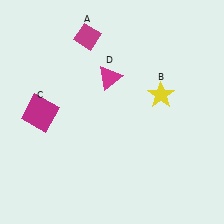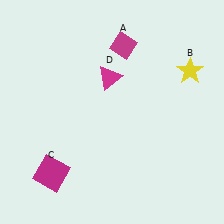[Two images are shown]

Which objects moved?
The objects that moved are: the magenta diamond (A), the yellow star (B), the magenta square (C).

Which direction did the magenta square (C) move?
The magenta square (C) moved down.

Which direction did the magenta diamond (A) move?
The magenta diamond (A) moved right.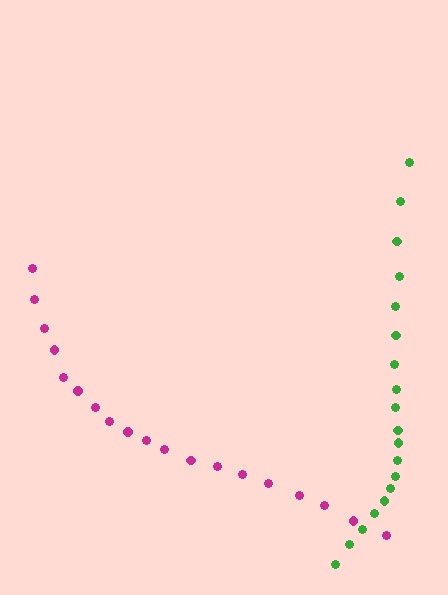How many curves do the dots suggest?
There are 2 distinct paths.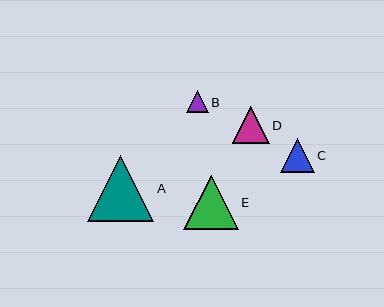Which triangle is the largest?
Triangle A is the largest with a size of approximately 66 pixels.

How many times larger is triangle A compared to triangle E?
Triangle A is approximately 1.2 times the size of triangle E.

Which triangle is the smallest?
Triangle B is the smallest with a size of approximately 21 pixels.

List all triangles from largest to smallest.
From largest to smallest: A, E, D, C, B.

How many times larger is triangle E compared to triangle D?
Triangle E is approximately 1.5 times the size of triangle D.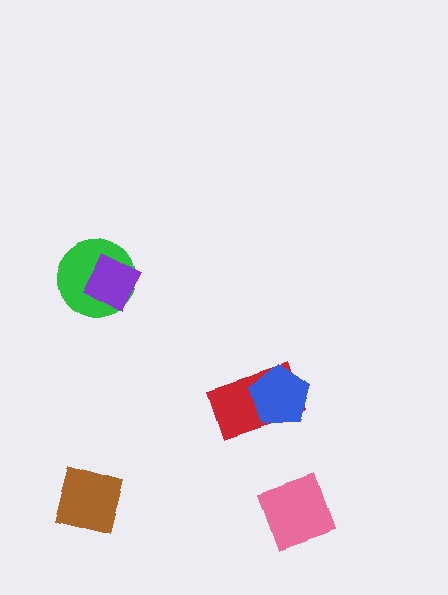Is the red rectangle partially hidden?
Yes, it is partially covered by another shape.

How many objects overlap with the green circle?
1 object overlaps with the green circle.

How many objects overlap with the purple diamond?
1 object overlaps with the purple diamond.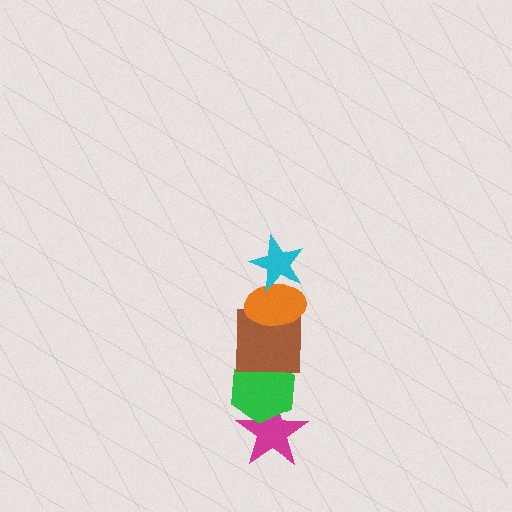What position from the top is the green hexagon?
The green hexagon is 4th from the top.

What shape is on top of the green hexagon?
The brown square is on top of the green hexagon.